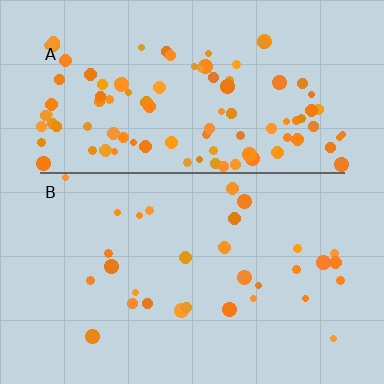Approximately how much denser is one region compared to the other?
Approximately 3.3× — region A over region B.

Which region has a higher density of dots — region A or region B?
A (the top).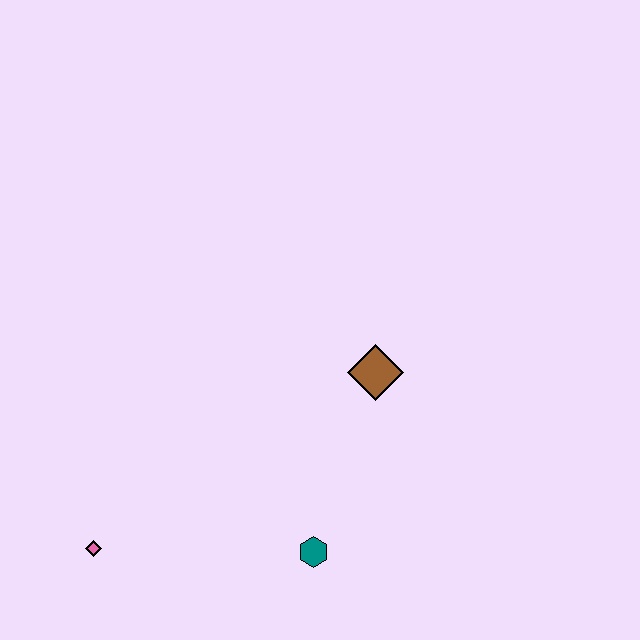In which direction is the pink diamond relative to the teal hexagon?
The pink diamond is to the left of the teal hexagon.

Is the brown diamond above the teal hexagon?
Yes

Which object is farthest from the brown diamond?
The pink diamond is farthest from the brown diamond.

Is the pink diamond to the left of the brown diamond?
Yes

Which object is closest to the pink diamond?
The teal hexagon is closest to the pink diamond.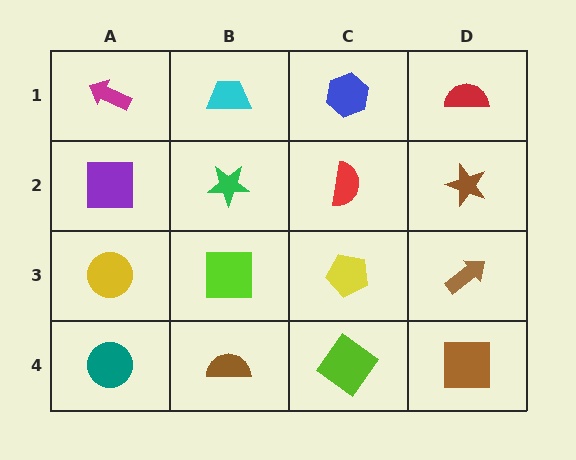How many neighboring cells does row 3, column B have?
4.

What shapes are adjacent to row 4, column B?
A lime square (row 3, column B), a teal circle (row 4, column A), a lime diamond (row 4, column C).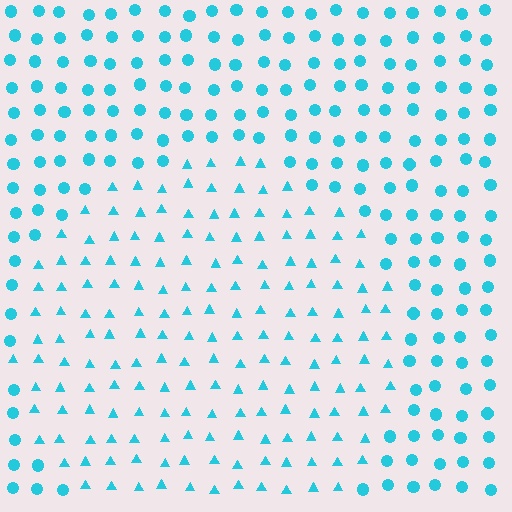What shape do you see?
I see a circle.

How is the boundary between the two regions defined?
The boundary is defined by a change in element shape: triangles inside vs. circles outside. All elements share the same color and spacing.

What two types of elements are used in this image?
The image uses triangles inside the circle region and circles outside it.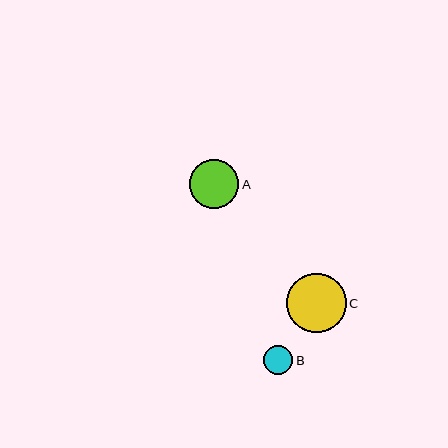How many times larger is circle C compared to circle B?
Circle C is approximately 2.0 times the size of circle B.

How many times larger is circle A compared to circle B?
Circle A is approximately 1.7 times the size of circle B.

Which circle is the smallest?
Circle B is the smallest with a size of approximately 29 pixels.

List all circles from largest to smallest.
From largest to smallest: C, A, B.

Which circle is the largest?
Circle C is the largest with a size of approximately 60 pixels.